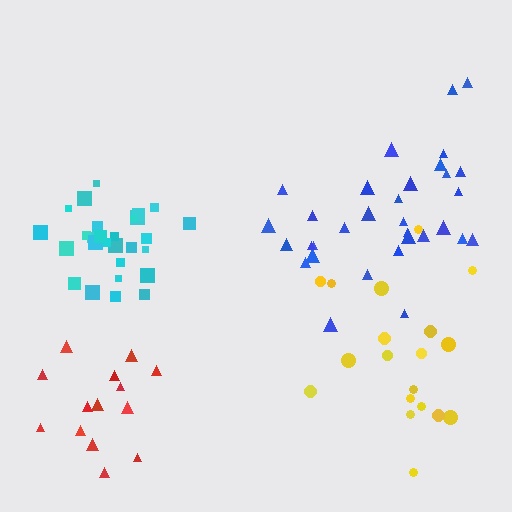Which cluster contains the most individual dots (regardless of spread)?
Blue (32).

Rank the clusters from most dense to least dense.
cyan, blue, yellow, red.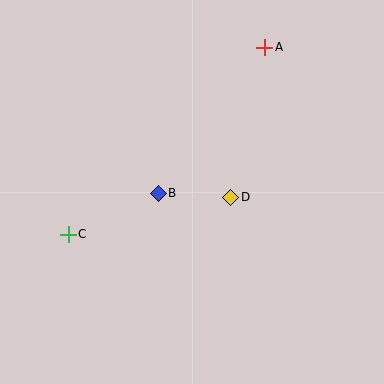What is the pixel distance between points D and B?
The distance between D and B is 72 pixels.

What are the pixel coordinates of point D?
Point D is at (231, 197).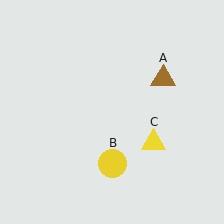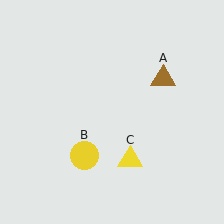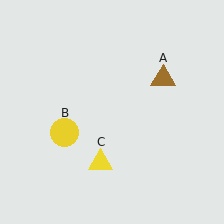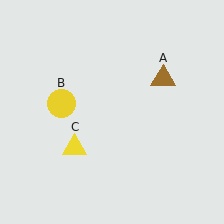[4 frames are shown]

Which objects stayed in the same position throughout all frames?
Brown triangle (object A) remained stationary.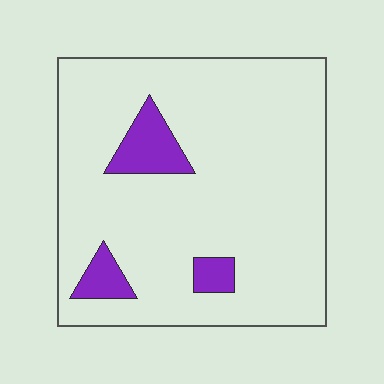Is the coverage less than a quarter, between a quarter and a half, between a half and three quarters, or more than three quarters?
Less than a quarter.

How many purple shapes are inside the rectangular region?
3.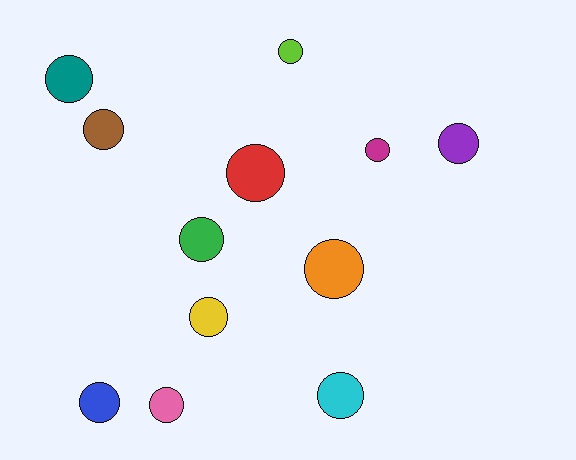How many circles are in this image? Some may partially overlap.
There are 12 circles.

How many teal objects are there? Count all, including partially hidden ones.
There is 1 teal object.